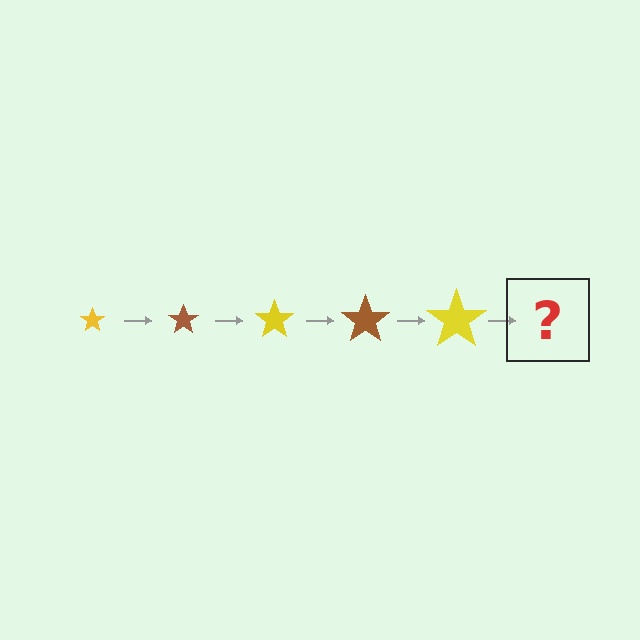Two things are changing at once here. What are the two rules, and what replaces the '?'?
The two rules are that the star grows larger each step and the color cycles through yellow and brown. The '?' should be a brown star, larger than the previous one.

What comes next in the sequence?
The next element should be a brown star, larger than the previous one.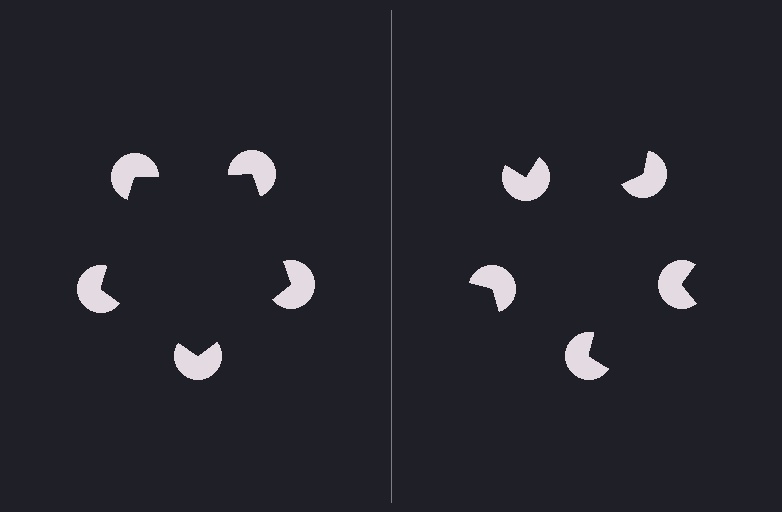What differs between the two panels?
The pac-man discs are positioned identically on both sides; only the wedge orientations differ. On the left they align to a pentagon; on the right they are misaligned.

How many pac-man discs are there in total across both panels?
10 — 5 on each side.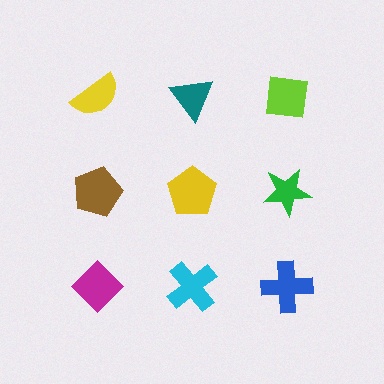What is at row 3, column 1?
A magenta diamond.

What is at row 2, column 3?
A green star.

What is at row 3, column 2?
A cyan cross.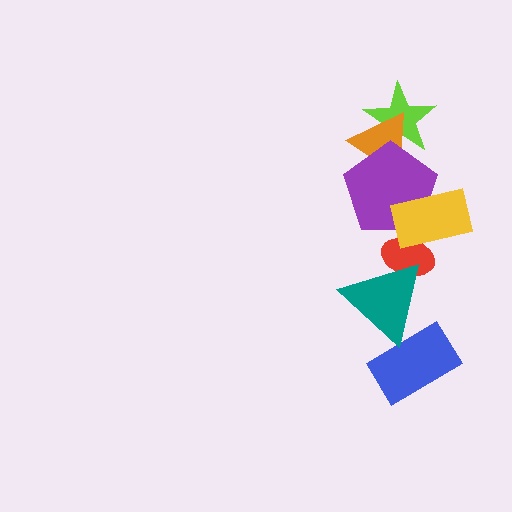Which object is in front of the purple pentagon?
The yellow rectangle is in front of the purple pentagon.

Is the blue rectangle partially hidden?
Yes, it is partially covered by another shape.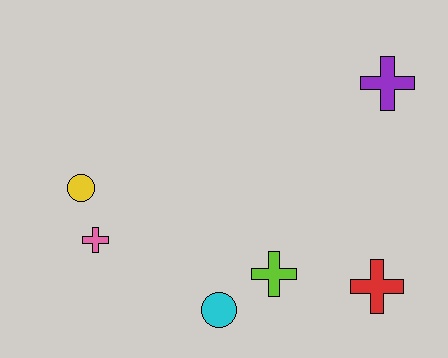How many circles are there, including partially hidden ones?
There are 2 circles.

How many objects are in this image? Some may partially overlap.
There are 6 objects.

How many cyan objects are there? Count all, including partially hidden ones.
There is 1 cyan object.